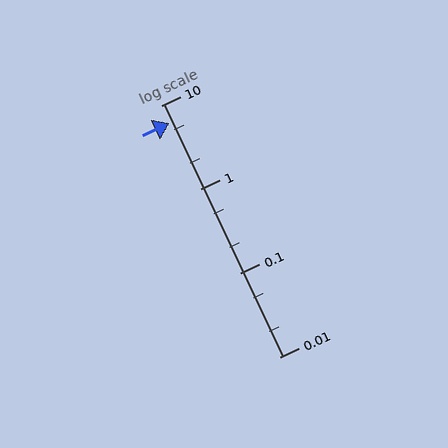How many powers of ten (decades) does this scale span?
The scale spans 3 decades, from 0.01 to 10.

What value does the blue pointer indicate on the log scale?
The pointer indicates approximately 6.1.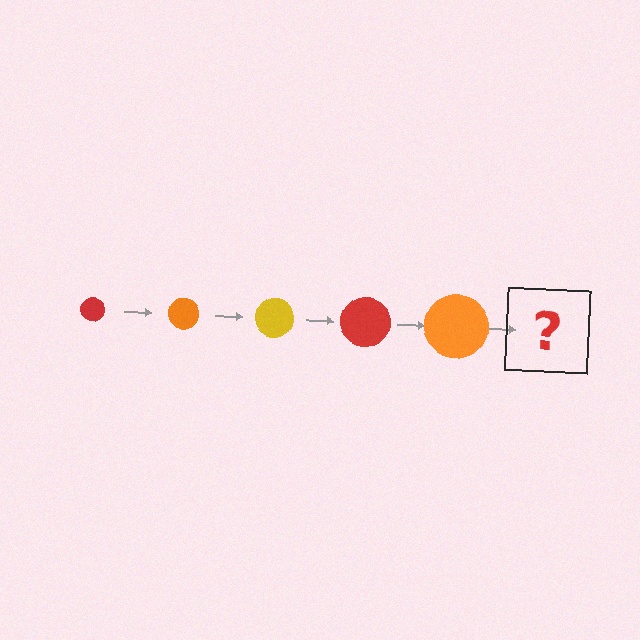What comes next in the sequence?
The next element should be a yellow circle, larger than the previous one.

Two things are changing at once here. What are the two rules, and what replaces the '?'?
The two rules are that the circle grows larger each step and the color cycles through red, orange, and yellow. The '?' should be a yellow circle, larger than the previous one.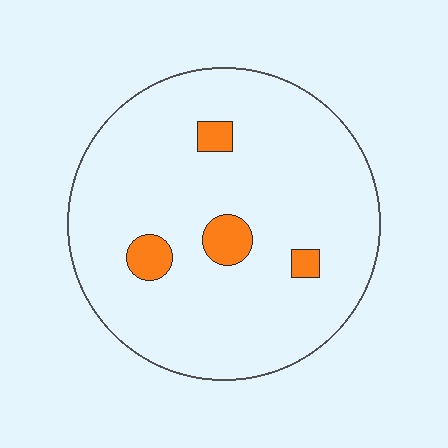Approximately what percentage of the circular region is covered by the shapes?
Approximately 5%.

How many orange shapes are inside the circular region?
4.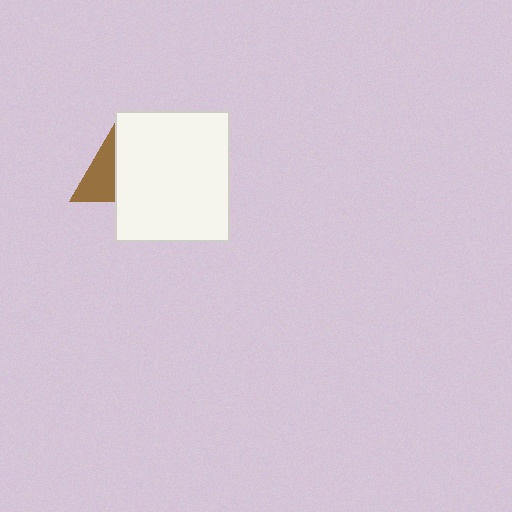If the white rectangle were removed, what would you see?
You would see the complete brown triangle.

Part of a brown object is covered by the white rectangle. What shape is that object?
It is a triangle.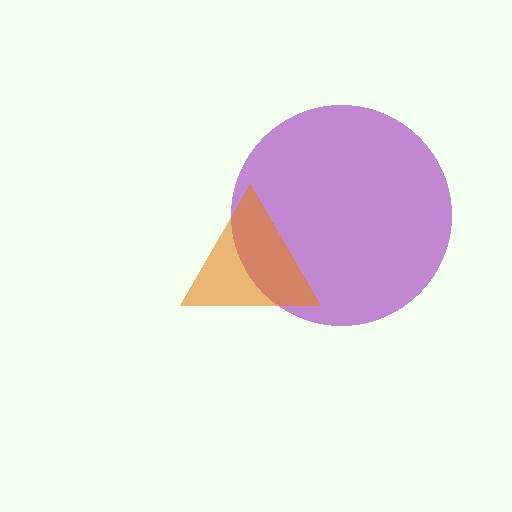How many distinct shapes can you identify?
There are 2 distinct shapes: a purple circle, an orange triangle.